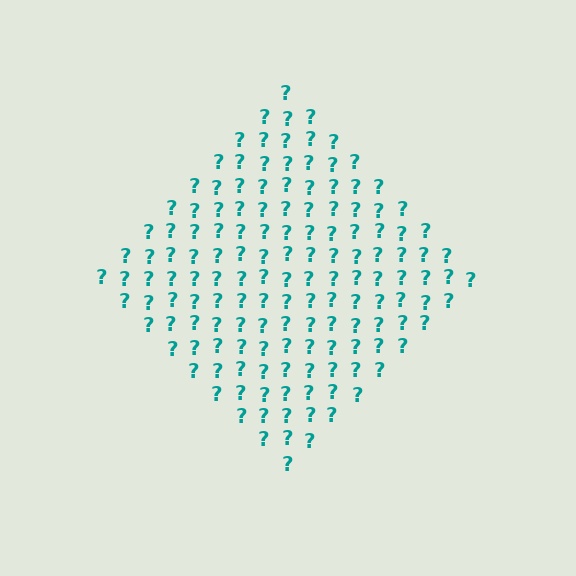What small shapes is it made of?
It is made of small question marks.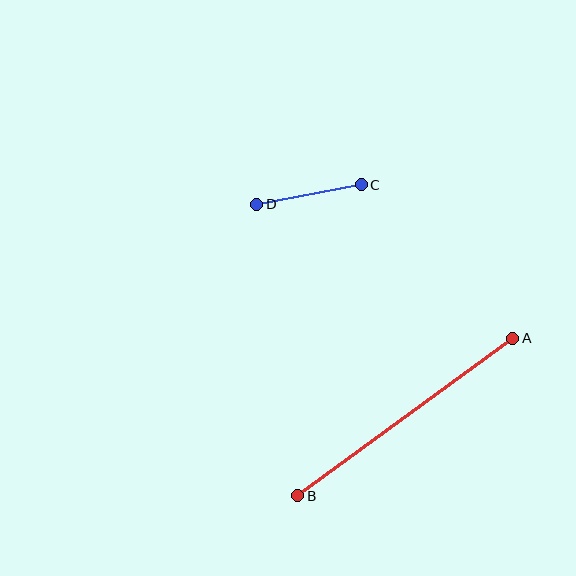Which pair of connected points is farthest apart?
Points A and B are farthest apart.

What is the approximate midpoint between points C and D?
The midpoint is at approximately (309, 194) pixels.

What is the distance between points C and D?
The distance is approximately 106 pixels.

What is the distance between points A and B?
The distance is approximately 267 pixels.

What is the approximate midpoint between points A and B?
The midpoint is at approximately (405, 417) pixels.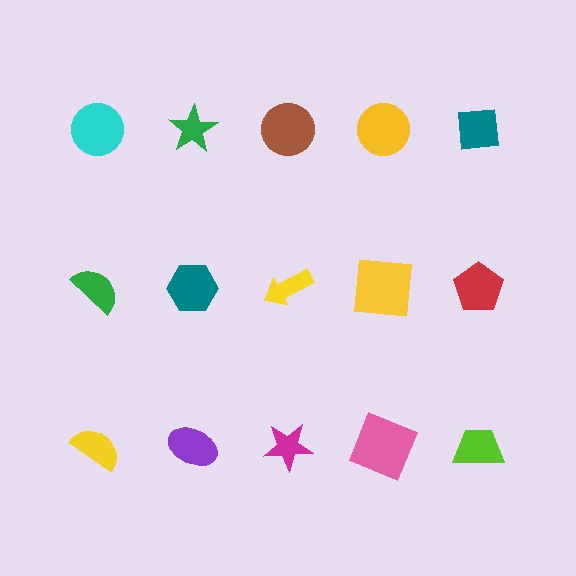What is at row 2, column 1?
A green semicircle.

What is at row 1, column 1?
A cyan circle.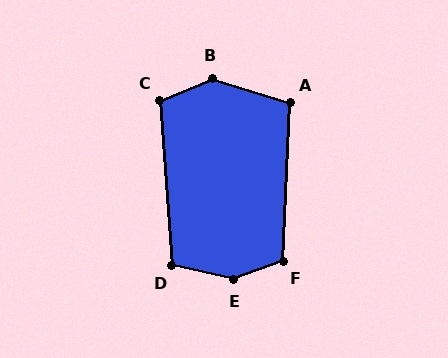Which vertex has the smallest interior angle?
A, at approximately 105 degrees.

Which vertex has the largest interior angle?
E, at approximately 146 degrees.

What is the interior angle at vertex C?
Approximately 109 degrees (obtuse).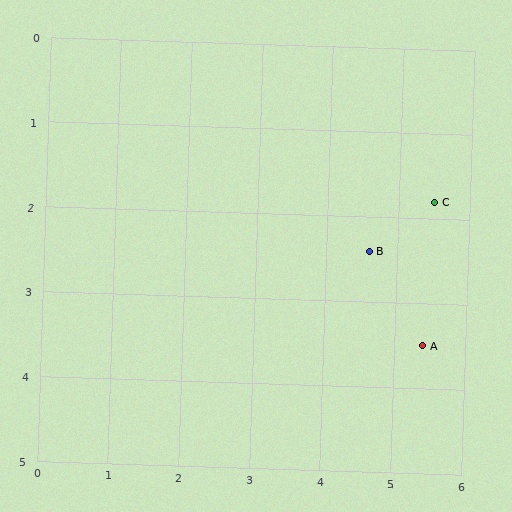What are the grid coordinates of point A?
Point A is at approximately (5.4, 3.5).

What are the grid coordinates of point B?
Point B is at approximately (4.6, 2.4).